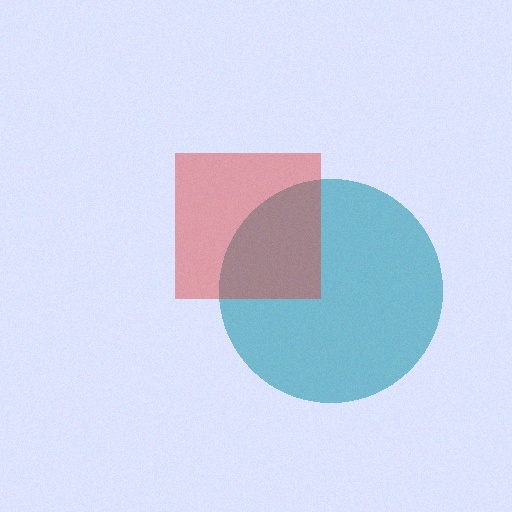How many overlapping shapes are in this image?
There are 2 overlapping shapes in the image.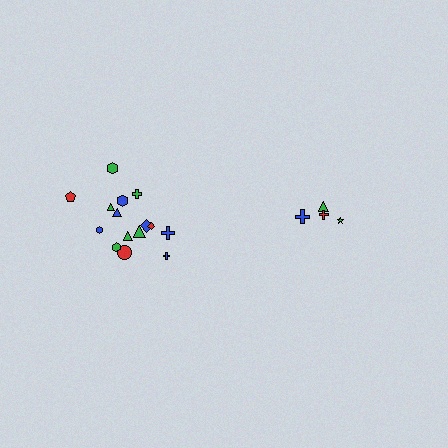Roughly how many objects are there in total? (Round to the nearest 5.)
Roughly 20 objects in total.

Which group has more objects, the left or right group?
The left group.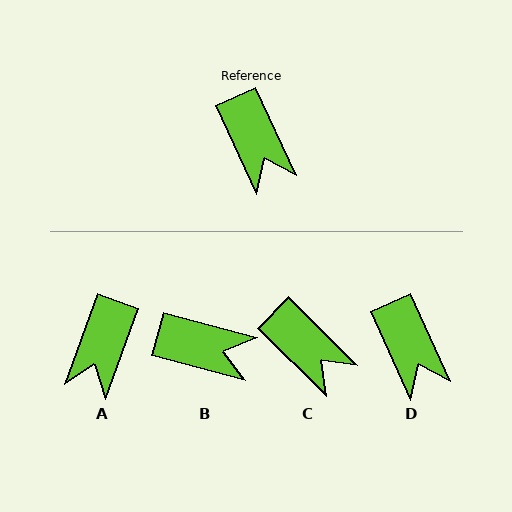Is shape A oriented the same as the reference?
No, it is off by about 45 degrees.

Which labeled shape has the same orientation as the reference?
D.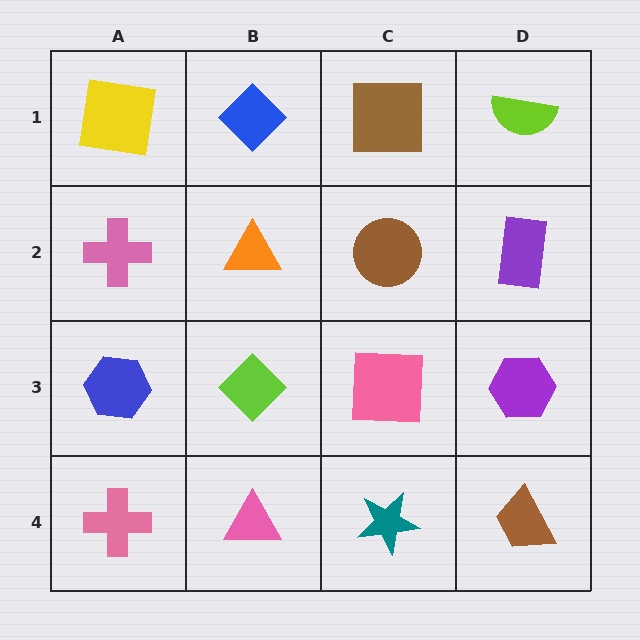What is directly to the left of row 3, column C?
A lime diamond.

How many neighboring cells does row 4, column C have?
3.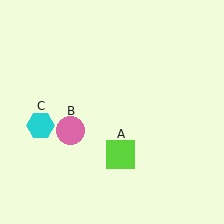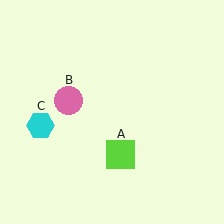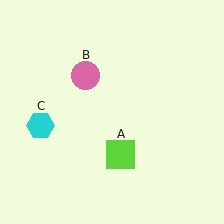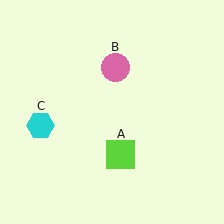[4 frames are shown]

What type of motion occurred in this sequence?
The pink circle (object B) rotated clockwise around the center of the scene.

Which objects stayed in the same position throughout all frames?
Lime square (object A) and cyan hexagon (object C) remained stationary.